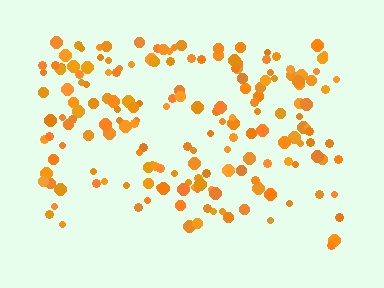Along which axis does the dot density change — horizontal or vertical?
Vertical.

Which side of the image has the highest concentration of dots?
The top.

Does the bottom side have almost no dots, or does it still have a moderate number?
Still a moderate number, just noticeably fewer than the top.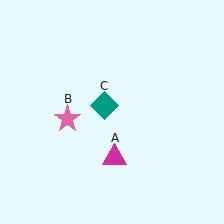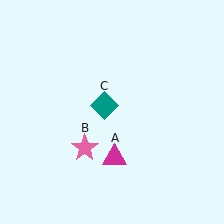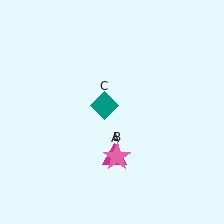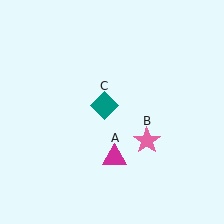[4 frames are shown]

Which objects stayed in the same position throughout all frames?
Magenta triangle (object A) and teal diamond (object C) remained stationary.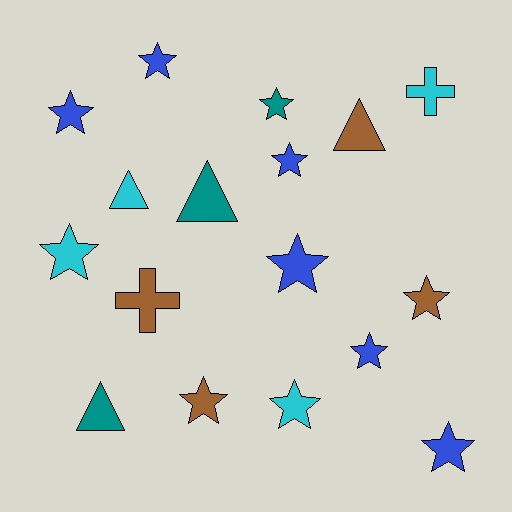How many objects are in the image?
There are 17 objects.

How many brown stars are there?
There are 2 brown stars.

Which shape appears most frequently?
Star, with 11 objects.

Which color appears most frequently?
Blue, with 6 objects.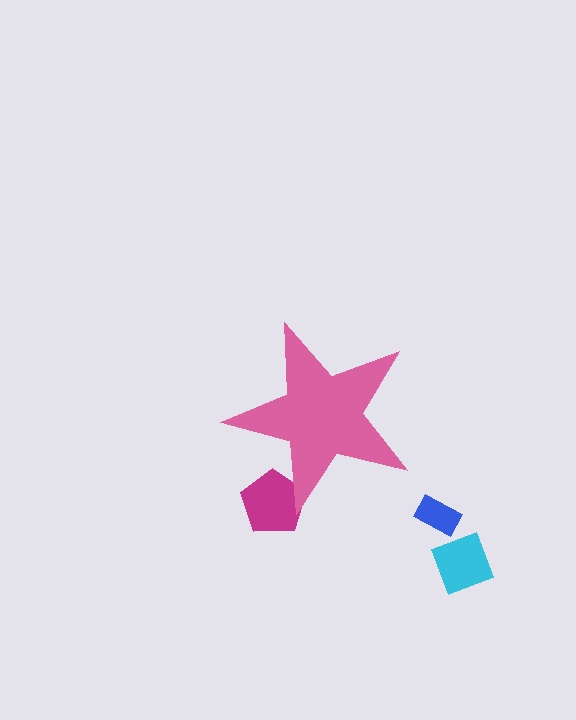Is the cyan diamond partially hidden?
No, the cyan diamond is fully visible.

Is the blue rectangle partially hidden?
No, the blue rectangle is fully visible.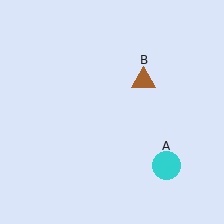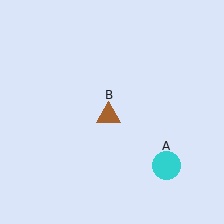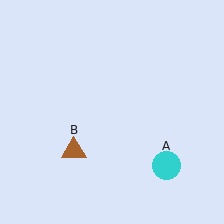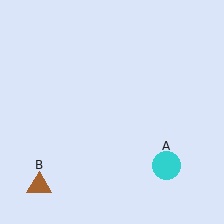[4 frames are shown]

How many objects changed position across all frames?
1 object changed position: brown triangle (object B).